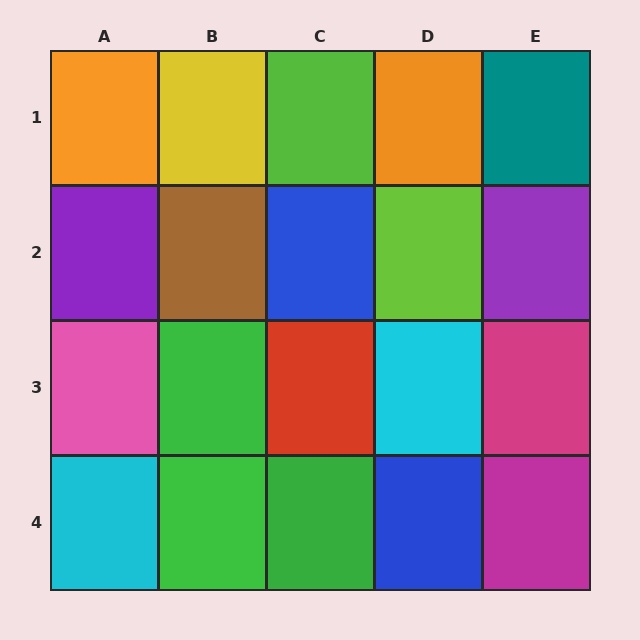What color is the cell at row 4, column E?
Magenta.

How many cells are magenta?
2 cells are magenta.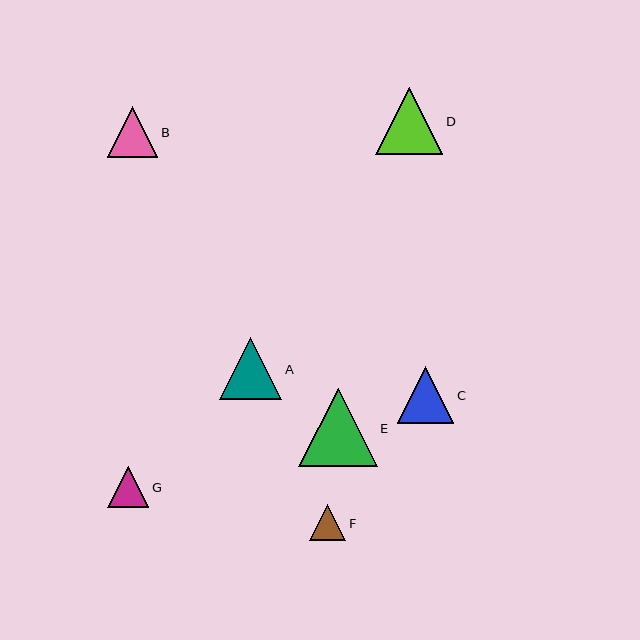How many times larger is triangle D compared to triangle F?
Triangle D is approximately 1.8 times the size of triangle F.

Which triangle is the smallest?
Triangle F is the smallest with a size of approximately 36 pixels.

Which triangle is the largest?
Triangle E is the largest with a size of approximately 79 pixels.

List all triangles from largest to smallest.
From largest to smallest: E, D, A, C, B, G, F.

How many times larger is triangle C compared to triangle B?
Triangle C is approximately 1.1 times the size of triangle B.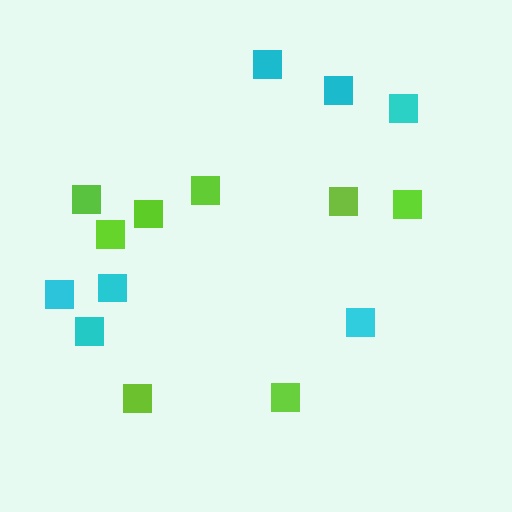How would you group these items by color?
There are 2 groups: one group of lime squares (8) and one group of cyan squares (7).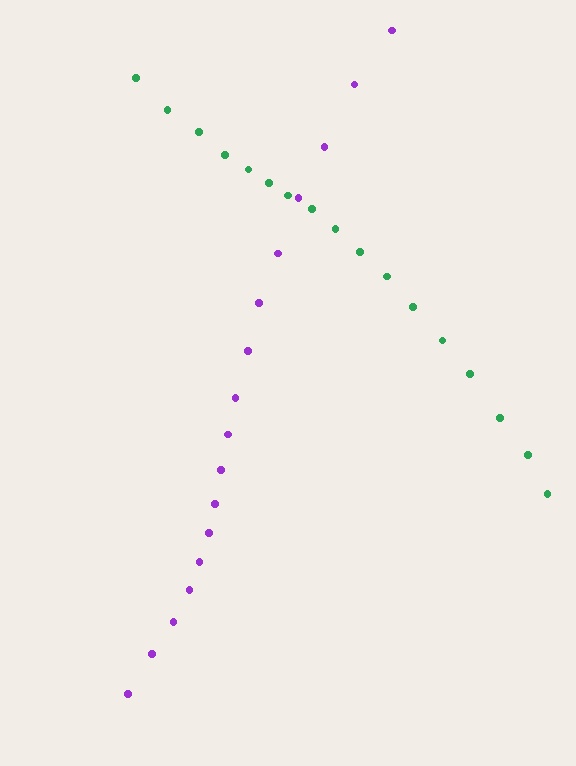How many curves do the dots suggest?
There are 2 distinct paths.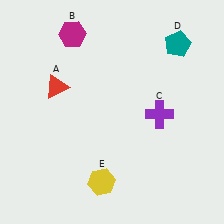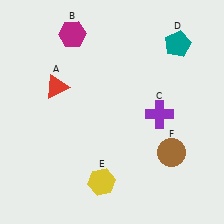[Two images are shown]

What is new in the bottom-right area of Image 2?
A brown circle (F) was added in the bottom-right area of Image 2.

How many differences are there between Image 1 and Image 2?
There is 1 difference between the two images.